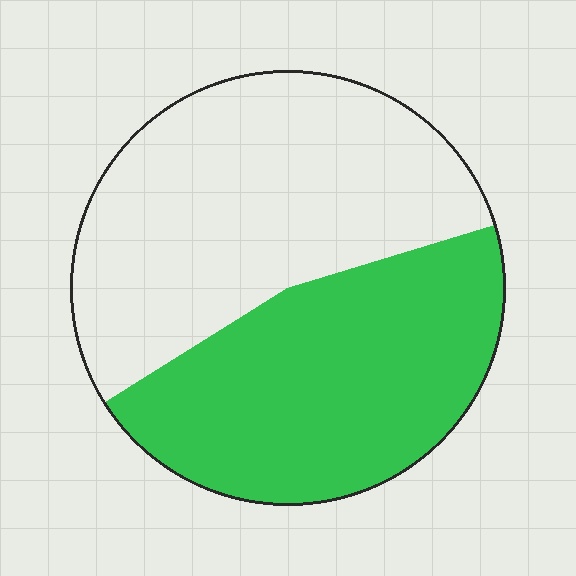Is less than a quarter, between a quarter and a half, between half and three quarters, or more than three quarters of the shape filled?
Between a quarter and a half.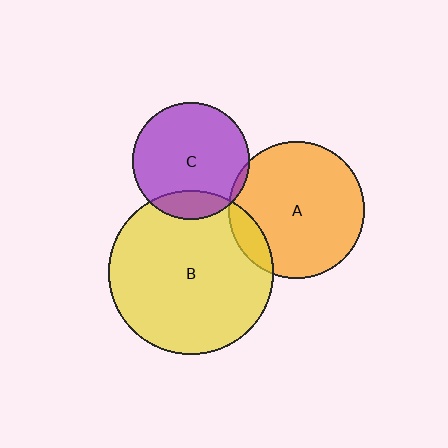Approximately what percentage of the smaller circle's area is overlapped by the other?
Approximately 5%.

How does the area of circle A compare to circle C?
Approximately 1.3 times.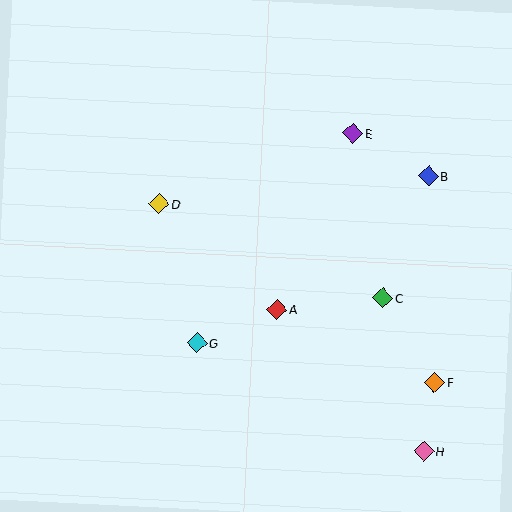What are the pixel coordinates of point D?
Point D is at (159, 204).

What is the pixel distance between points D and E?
The distance between D and E is 206 pixels.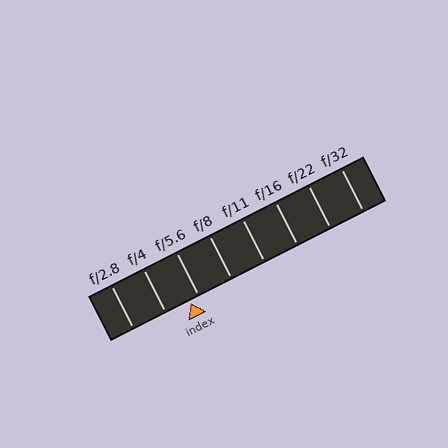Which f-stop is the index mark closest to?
The index mark is closest to f/5.6.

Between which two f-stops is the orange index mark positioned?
The index mark is between f/4 and f/5.6.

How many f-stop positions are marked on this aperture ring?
There are 8 f-stop positions marked.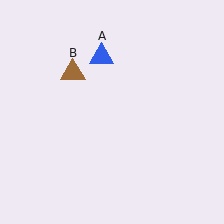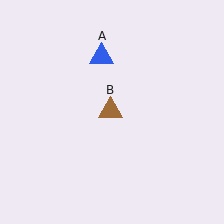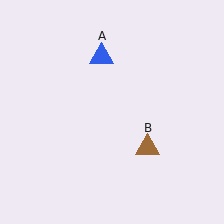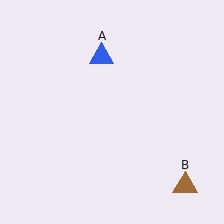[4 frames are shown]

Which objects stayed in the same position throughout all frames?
Blue triangle (object A) remained stationary.